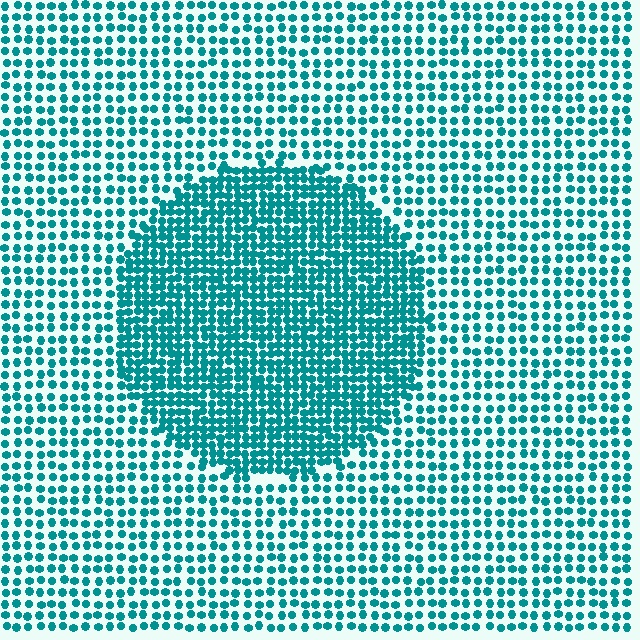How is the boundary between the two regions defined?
The boundary is defined by a change in element density (approximately 1.9x ratio). All elements are the same color, size, and shape.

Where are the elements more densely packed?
The elements are more densely packed inside the circle boundary.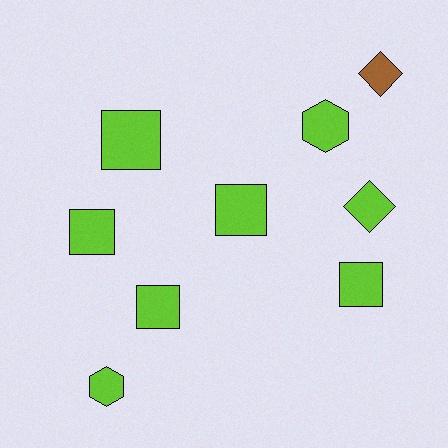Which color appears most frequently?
Lime, with 8 objects.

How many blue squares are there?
There are no blue squares.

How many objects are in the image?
There are 9 objects.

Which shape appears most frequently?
Square, with 5 objects.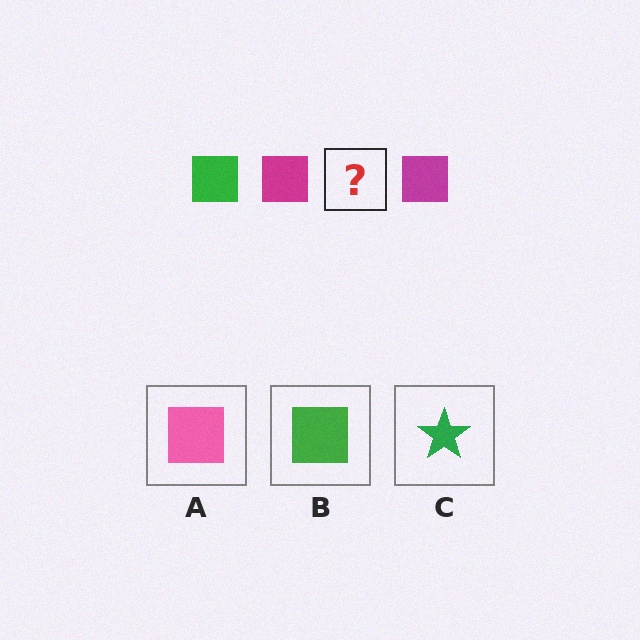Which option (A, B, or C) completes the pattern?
B.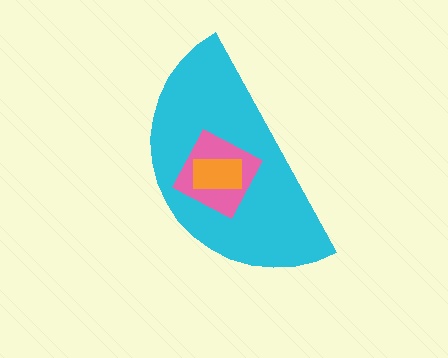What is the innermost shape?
The orange rectangle.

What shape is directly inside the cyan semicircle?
The pink diamond.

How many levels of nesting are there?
3.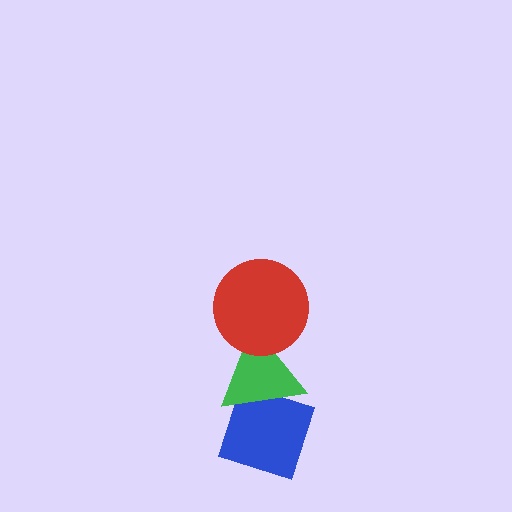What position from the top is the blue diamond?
The blue diamond is 3rd from the top.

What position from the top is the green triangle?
The green triangle is 2nd from the top.